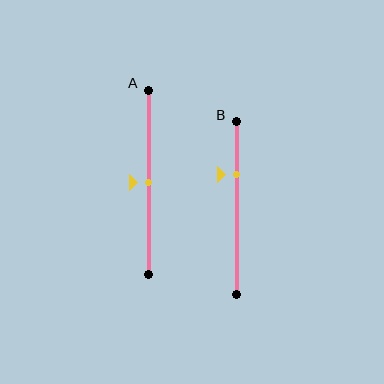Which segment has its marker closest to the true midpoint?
Segment A has its marker closest to the true midpoint.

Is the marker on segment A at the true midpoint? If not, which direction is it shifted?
Yes, the marker on segment A is at the true midpoint.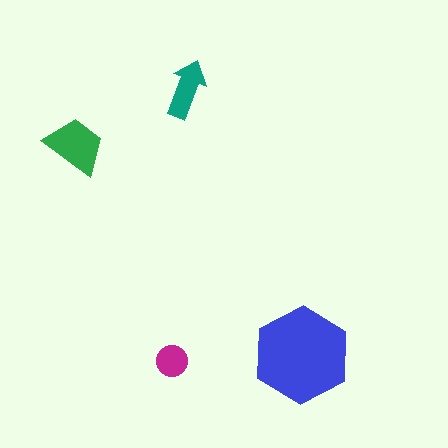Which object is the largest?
The blue hexagon.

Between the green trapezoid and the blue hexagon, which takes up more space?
The blue hexagon.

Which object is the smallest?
The magenta circle.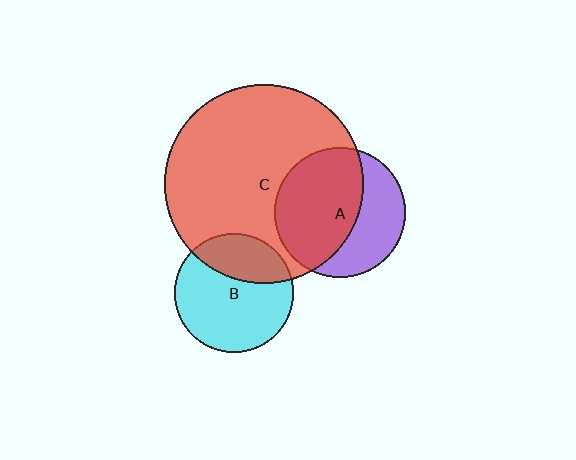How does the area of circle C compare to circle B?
Approximately 2.8 times.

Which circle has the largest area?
Circle C (red).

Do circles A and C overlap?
Yes.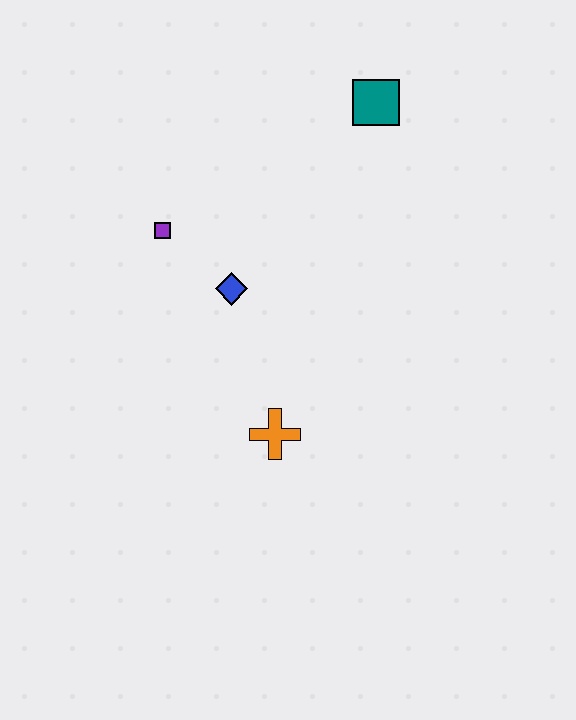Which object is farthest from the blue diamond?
The teal square is farthest from the blue diamond.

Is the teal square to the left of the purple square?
No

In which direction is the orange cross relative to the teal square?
The orange cross is below the teal square.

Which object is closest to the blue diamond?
The purple square is closest to the blue diamond.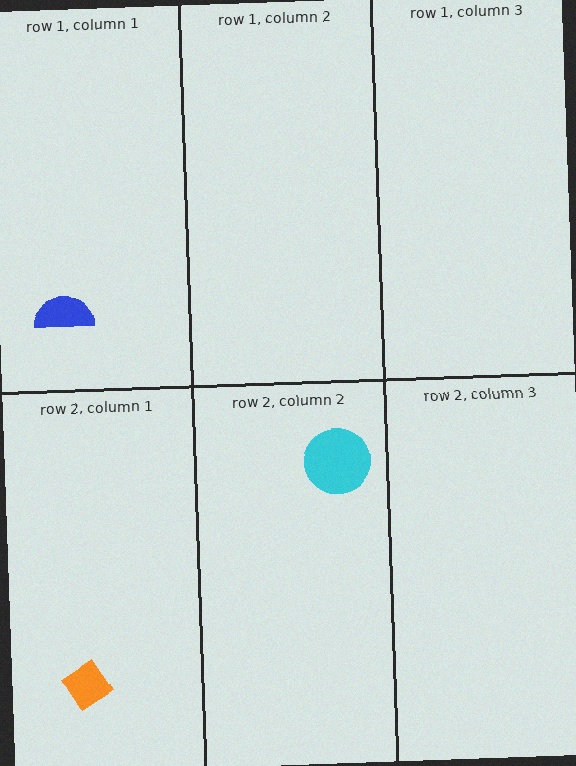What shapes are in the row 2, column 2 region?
The cyan circle.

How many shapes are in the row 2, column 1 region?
1.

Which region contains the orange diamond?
The row 2, column 1 region.